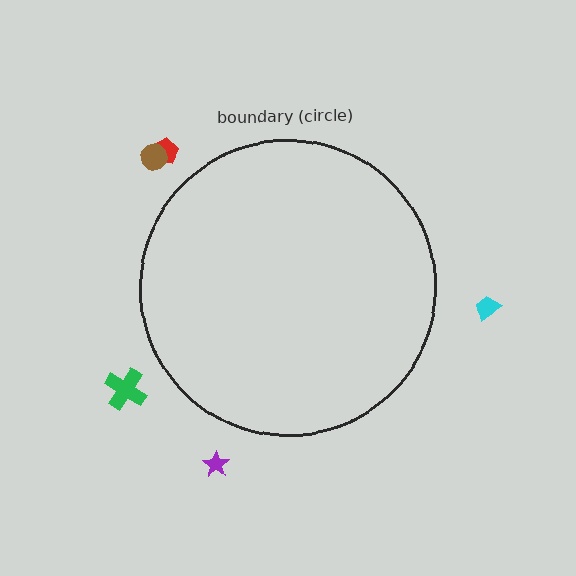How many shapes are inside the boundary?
0 inside, 5 outside.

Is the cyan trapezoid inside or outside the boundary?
Outside.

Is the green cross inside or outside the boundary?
Outside.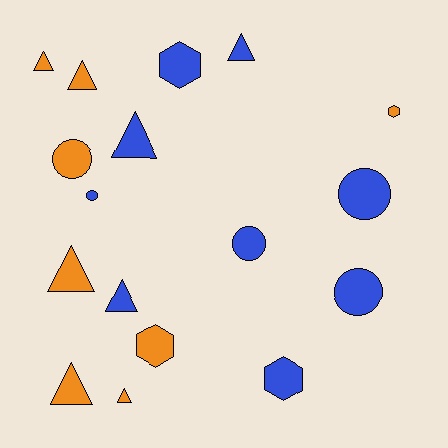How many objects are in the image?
There are 17 objects.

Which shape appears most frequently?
Triangle, with 8 objects.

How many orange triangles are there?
There are 5 orange triangles.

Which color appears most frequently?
Blue, with 9 objects.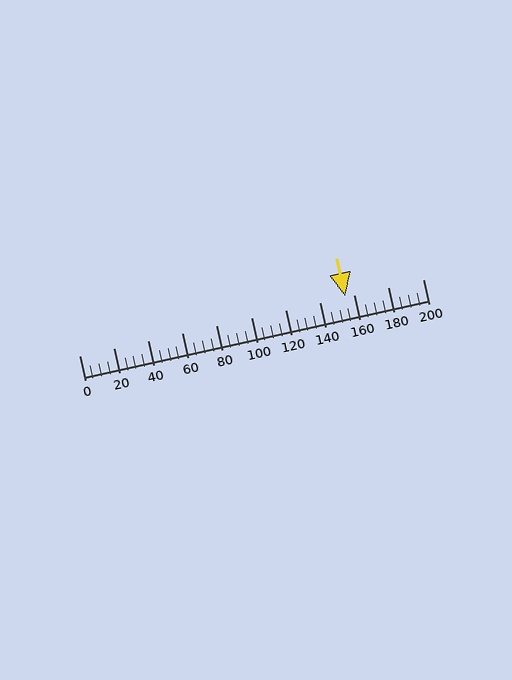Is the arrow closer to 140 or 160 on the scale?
The arrow is closer to 160.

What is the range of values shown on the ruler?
The ruler shows values from 0 to 200.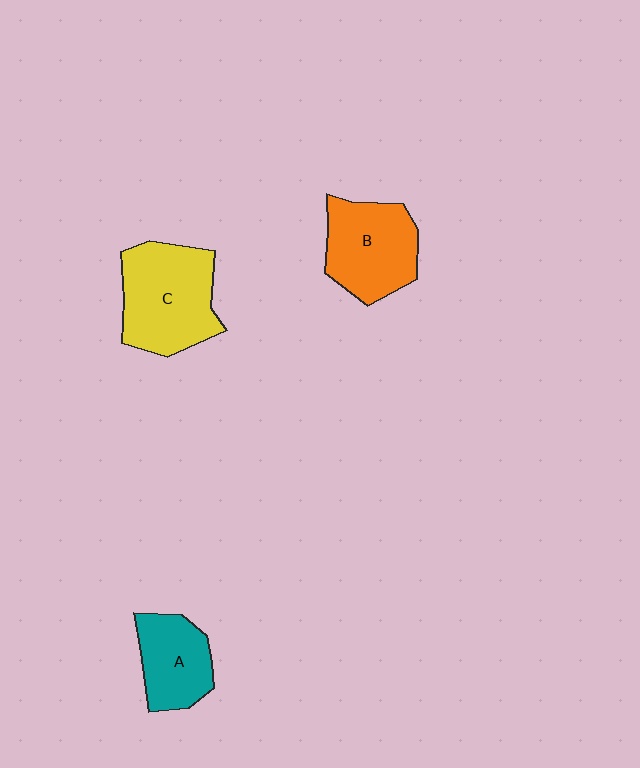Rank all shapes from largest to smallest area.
From largest to smallest: C (yellow), B (orange), A (teal).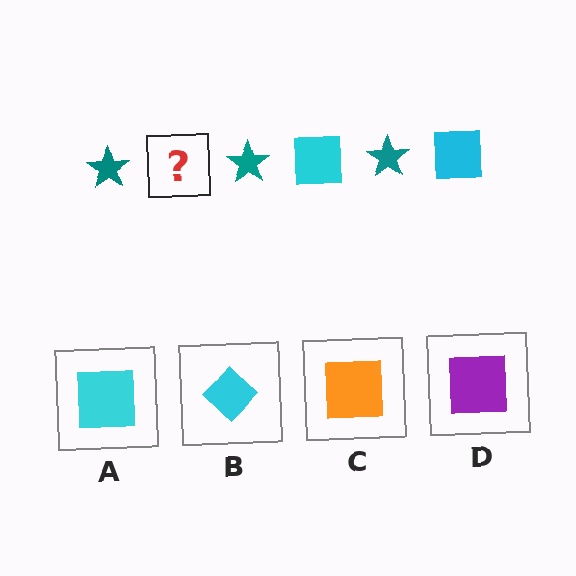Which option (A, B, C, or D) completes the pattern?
A.